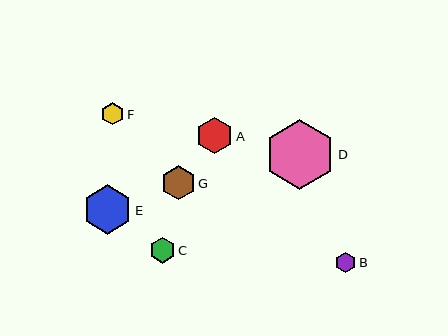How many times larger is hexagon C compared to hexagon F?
Hexagon C is approximately 1.2 times the size of hexagon F.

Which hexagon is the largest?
Hexagon D is the largest with a size of approximately 70 pixels.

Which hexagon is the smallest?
Hexagon B is the smallest with a size of approximately 20 pixels.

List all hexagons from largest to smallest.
From largest to smallest: D, E, A, G, C, F, B.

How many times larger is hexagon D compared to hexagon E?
Hexagon D is approximately 1.4 times the size of hexagon E.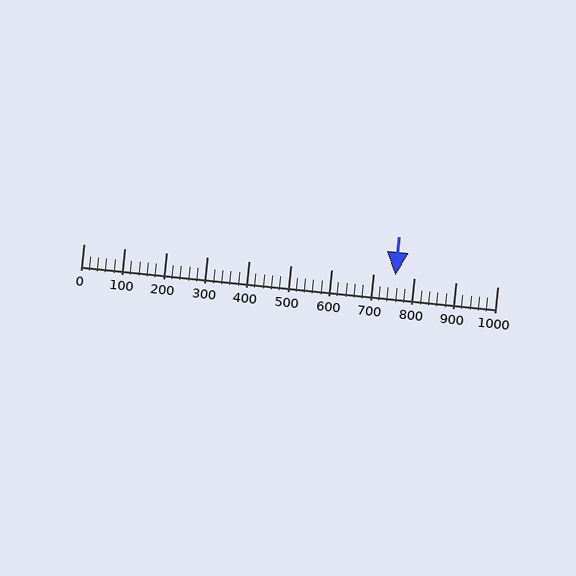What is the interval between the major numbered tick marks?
The major tick marks are spaced 100 units apart.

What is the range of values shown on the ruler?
The ruler shows values from 0 to 1000.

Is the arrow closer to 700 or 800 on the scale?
The arrow is closer to 800.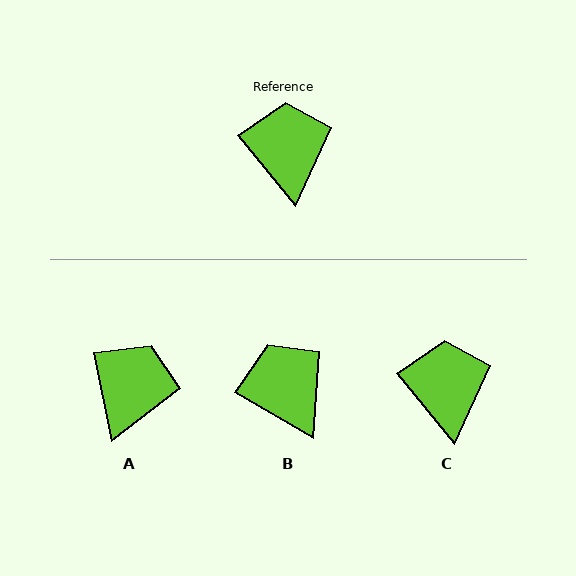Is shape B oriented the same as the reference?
No, it is off by about 20 degrees.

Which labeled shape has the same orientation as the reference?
C.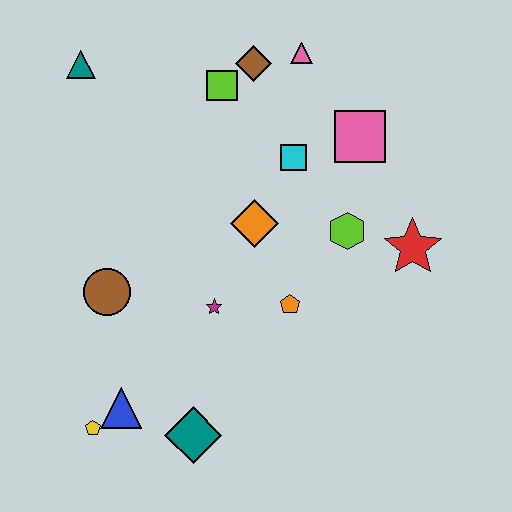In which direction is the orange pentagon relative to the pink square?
The orange pentagon is below the pink square.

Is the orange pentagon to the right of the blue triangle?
Yes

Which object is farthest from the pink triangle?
The yellow pentagon is farthest from the pink triangle.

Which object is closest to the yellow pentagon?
The blue triangle is closest to the yellow pentagon.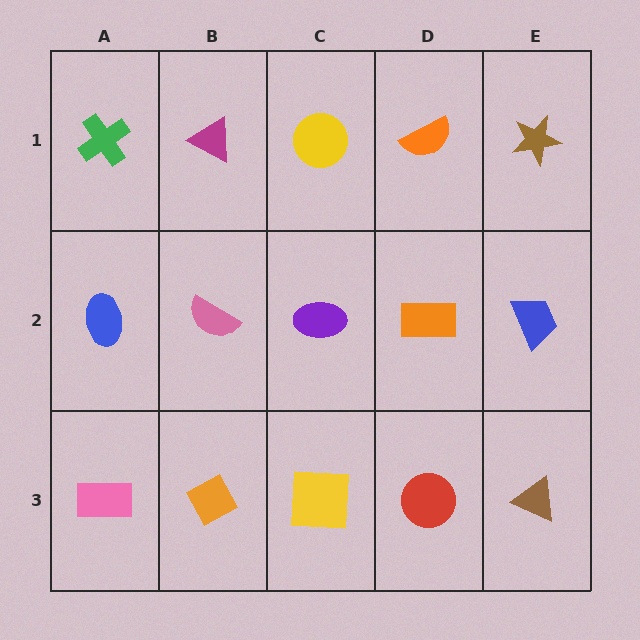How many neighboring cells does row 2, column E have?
3.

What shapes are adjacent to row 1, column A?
A blue ellipse (row 2, column A), a magenta triangle (row 1, column B).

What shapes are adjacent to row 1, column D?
An orange rectangle (row 2, column D), a yellow circle (row 1, column C), a brown star (row 1, column E).